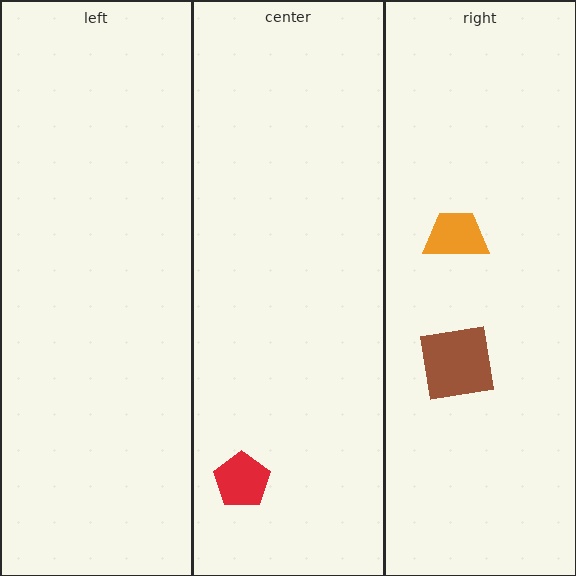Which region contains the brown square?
The right region.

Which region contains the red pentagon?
The center region.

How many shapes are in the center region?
1.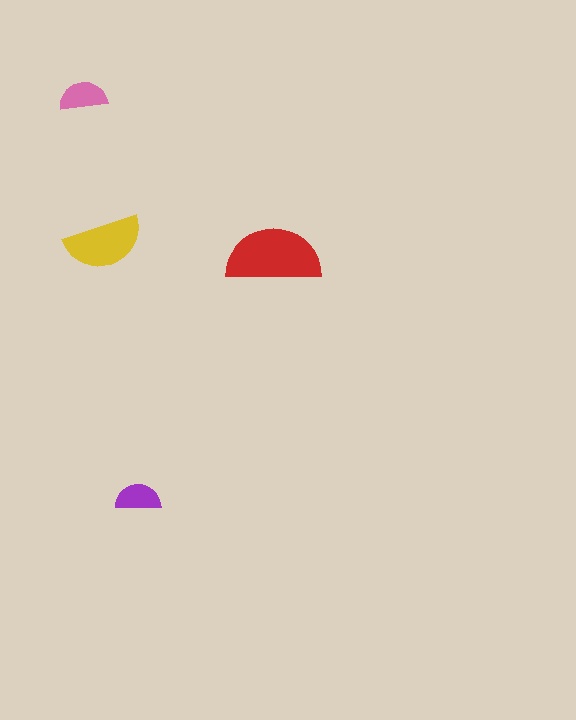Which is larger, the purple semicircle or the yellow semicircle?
The yellow one.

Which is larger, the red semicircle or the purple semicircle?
The red one.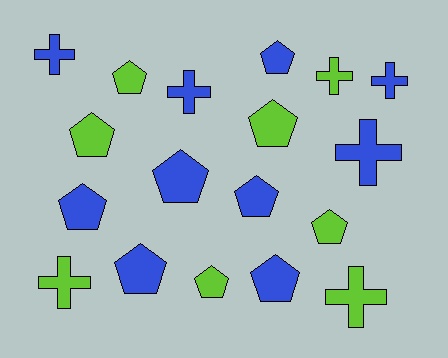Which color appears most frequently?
Blue, with 10 objects.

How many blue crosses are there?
There are 4 blue crosses.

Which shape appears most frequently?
Pentagon, with 11 objects.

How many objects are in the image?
There are 18 objects.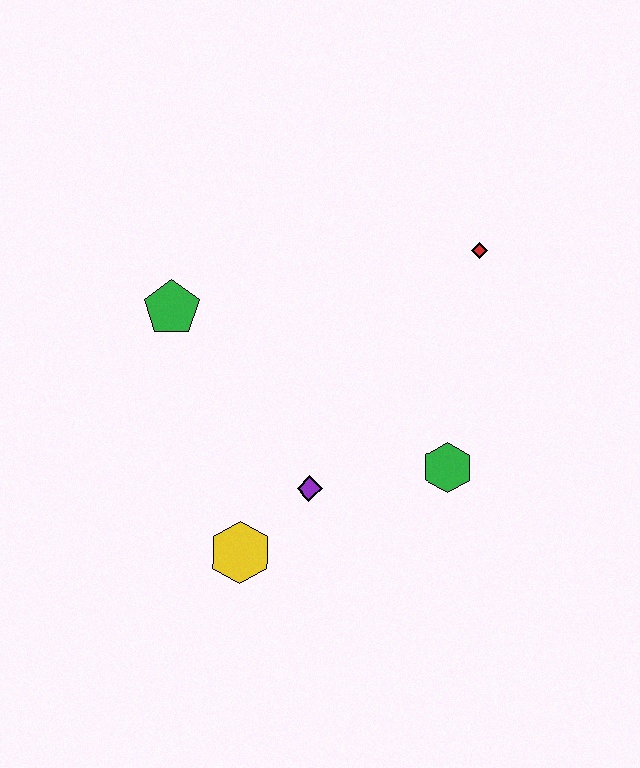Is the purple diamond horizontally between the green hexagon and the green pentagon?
Yes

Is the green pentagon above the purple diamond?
Yes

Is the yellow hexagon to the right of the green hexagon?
No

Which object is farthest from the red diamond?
The yellow hexagon is farthest from the red diamond.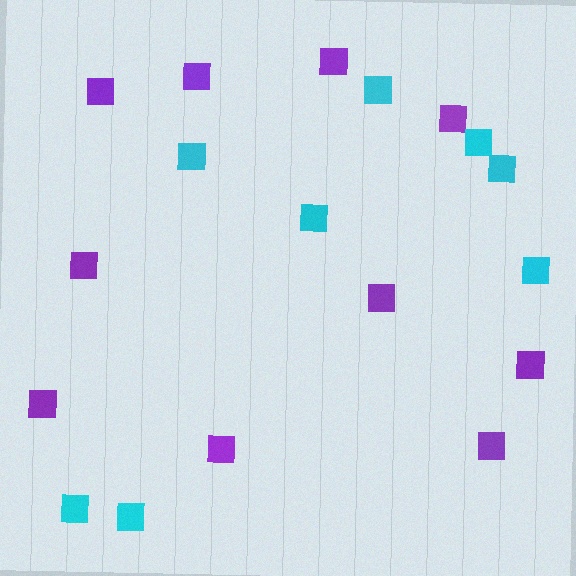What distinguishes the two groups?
There are 2 groups: one group of purple squares (10) and one group of cyan squares (8).